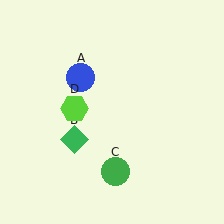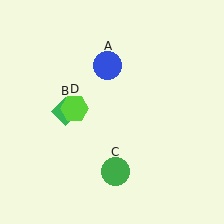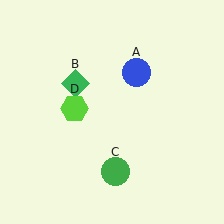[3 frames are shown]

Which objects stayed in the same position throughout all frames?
Green circle (object C) and lime hexagon (object D) remained stationary.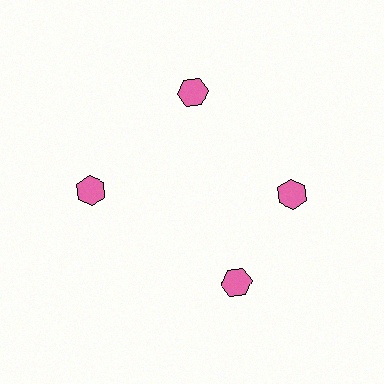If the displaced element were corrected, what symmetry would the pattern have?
It would have 4-fold rotational symmetry — the pattern would map onto itself every 90 degrees.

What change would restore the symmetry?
The symmetry would be restored by rotating it back into even spacing with its neighbors so that all 4 hexagons sit at equal angles and equal distance from the center.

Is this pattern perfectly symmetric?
No. The 4 pink hexagons are arranged in a ring, but one element near the 6 o'clock position is rotated out of alignment along the ring, breaking the 4-fold rotational symmetry.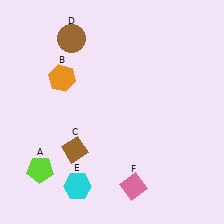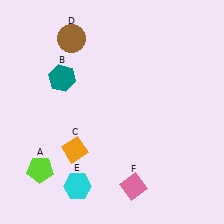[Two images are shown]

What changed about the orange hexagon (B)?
In Image 1, B is orange. In Image 2, it changed to teal.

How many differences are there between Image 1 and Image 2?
There are 2 differences between the two images.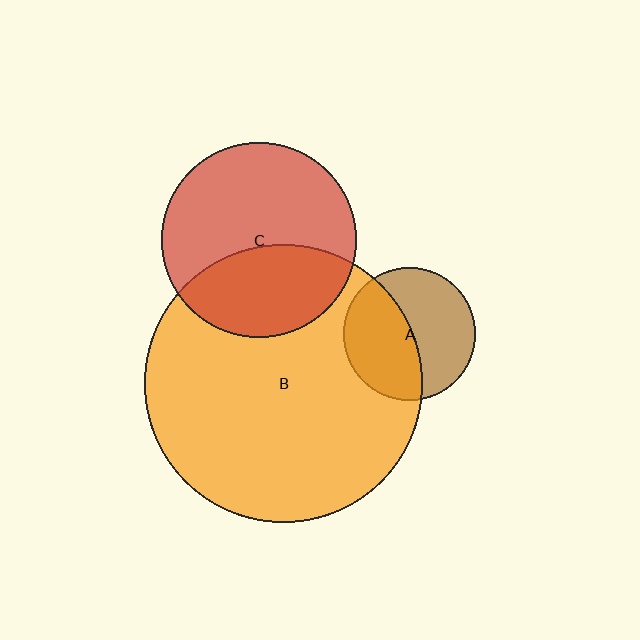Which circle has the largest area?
Circle B (orange).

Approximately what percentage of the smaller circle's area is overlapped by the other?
Approximately 40%.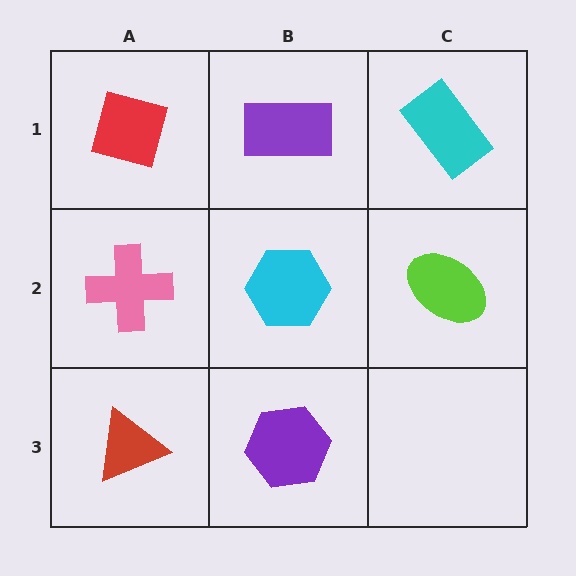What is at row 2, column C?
A lime ellipse.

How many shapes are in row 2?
3 shapes.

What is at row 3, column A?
A red triangle.